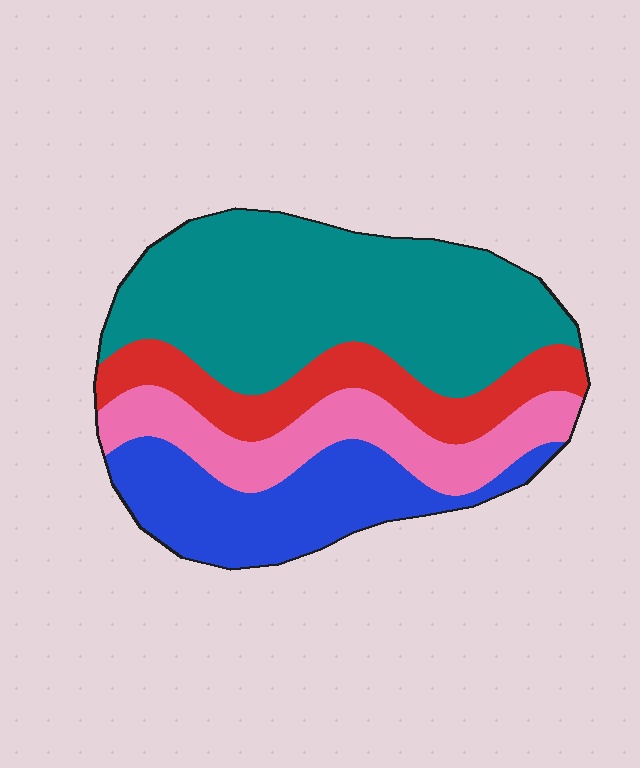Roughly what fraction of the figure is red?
Red takes up about one sixth (1/6) of the figure.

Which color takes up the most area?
Teal, at roughly 45%.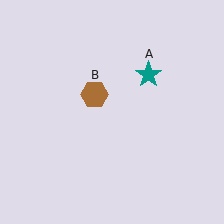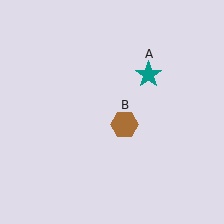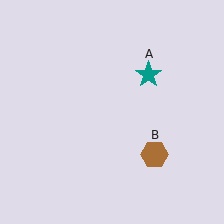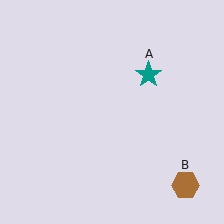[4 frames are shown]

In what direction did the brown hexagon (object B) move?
The brown hexagon (object B) moved down and to the right.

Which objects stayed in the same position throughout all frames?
Teal star (object A) remained stationary.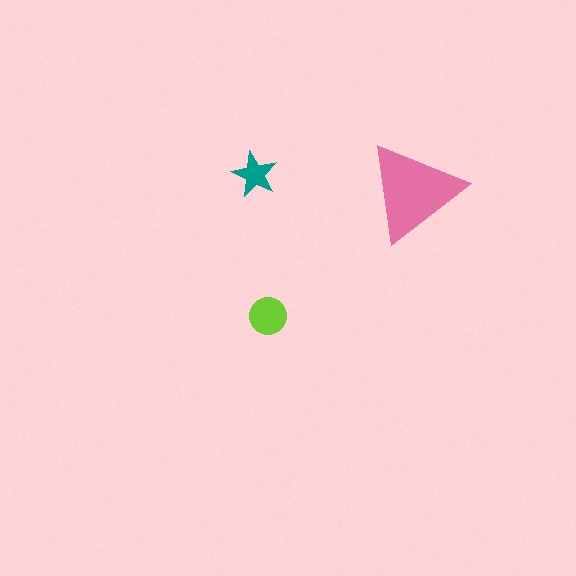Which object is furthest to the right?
The pink triangle is rightmost.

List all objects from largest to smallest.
The pink triangle, the lime circle, the teal star.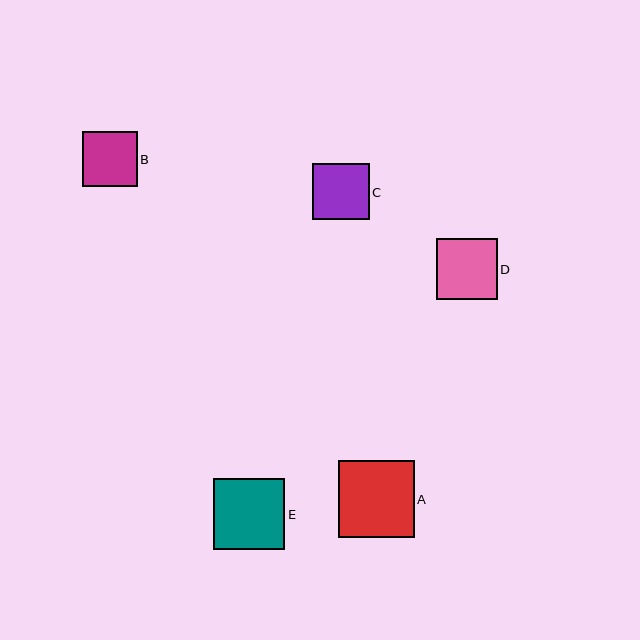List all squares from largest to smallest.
From largest to smallest: A, E, D, C, B.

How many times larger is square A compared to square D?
Square A is approximately 1.2 times the size of square D.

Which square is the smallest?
Square B is the smallest with a size of approximately 55 pixels.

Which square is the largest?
Square A is the largest with a size of approximately 76 pixels.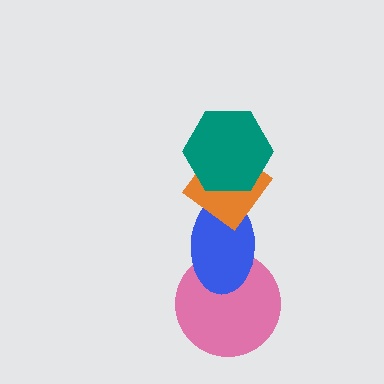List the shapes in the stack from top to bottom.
From top to bottom: the teal hexagon, the orange diamond, the blue ellipse, the pink circle.